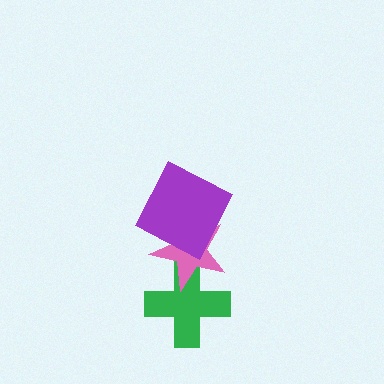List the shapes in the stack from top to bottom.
From top to bottom: the purple square, the pink star, the green cross.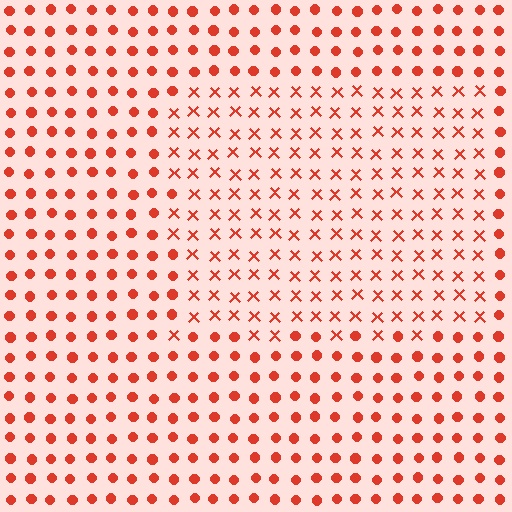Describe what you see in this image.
The image is filled with small red elements arranged in a uniform grid. A rectangle-shaped region contains X marks, while the surrounding area contains circles. The boundary is defined purely by the change in element shape.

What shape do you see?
I see a rectangle.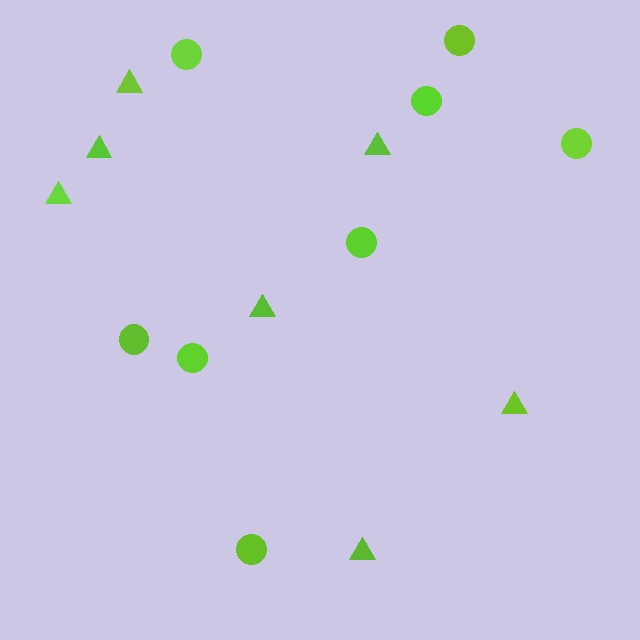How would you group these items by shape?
There are 2 groups: one group of circles (8) and one group of triangles (7).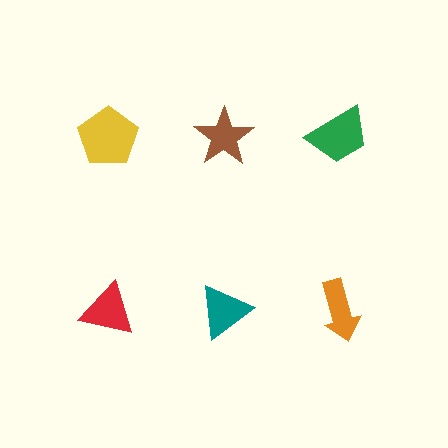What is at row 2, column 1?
A red triangle.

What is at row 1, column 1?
A yellow pentagon.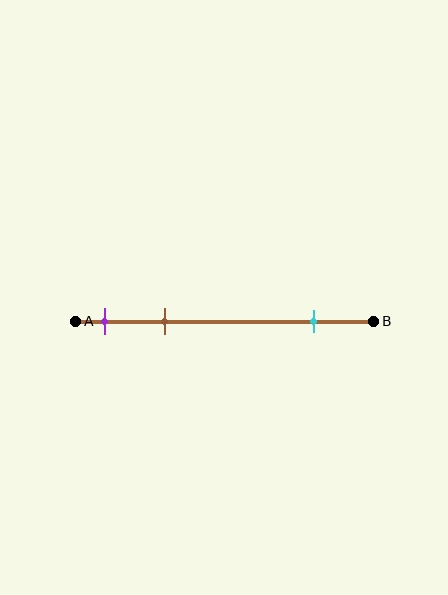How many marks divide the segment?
There are 3 marks dividing the segment.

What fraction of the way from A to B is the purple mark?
The purple mark is approximately 10% (0.1) of the way from A to B.